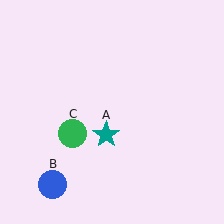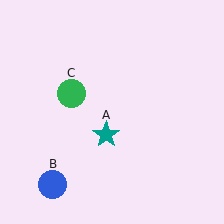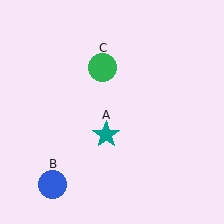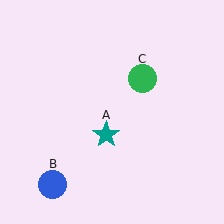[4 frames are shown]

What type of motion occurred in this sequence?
The green circle (object C) rotated clockwise around the center of the scene.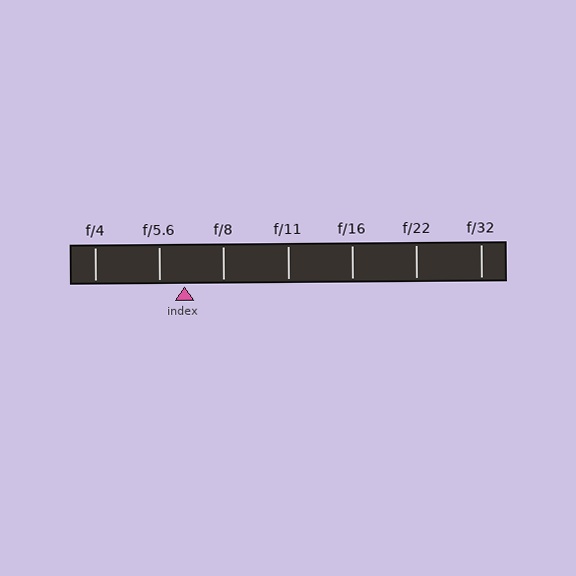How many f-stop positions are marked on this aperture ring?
There are 7 f-stop positions marked.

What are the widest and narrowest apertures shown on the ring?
The widest aperture shown is f/4 and the narrowest is f/32.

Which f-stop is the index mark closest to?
The index mark is closest to f/5.6.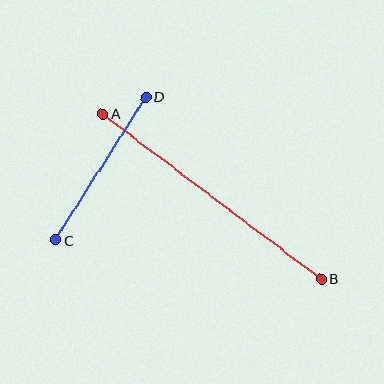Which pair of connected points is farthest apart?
Points A and B are farthest apart.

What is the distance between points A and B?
The distance is approximately 274 pixels.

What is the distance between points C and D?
The distance is approximately 169 pixels.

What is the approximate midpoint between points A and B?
The midpoint is at approximately (212, 196) pixels.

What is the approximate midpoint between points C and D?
The midpoint is at approximately (100, 168) pixels.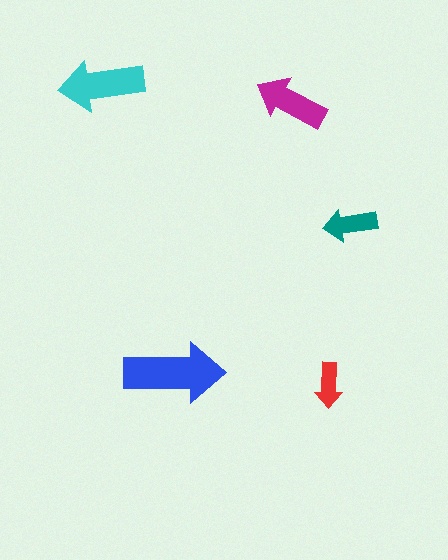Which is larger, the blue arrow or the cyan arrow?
The blue one.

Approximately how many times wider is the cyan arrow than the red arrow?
About 2 times wider.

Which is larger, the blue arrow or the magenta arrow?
The blue one.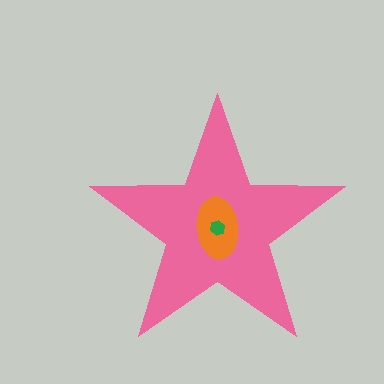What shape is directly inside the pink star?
The orange ellipse.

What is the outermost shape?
The pink star.